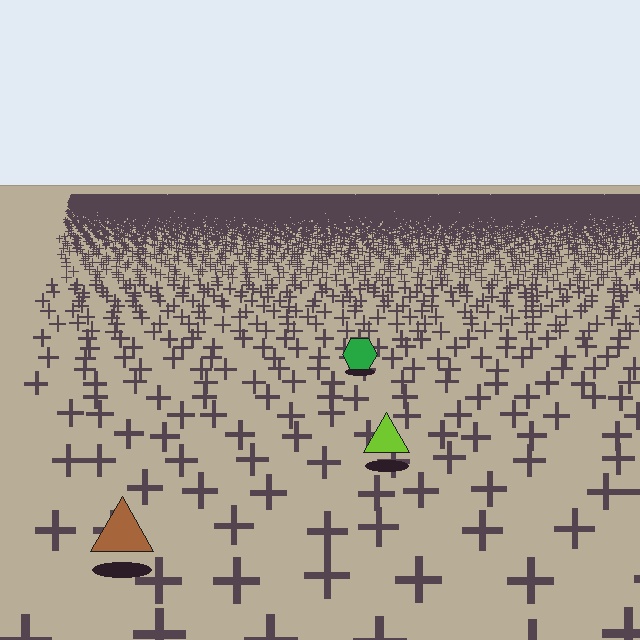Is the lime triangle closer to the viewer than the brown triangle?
No. The brown triangle is closer — you can tell from the texture gradient: the ground texture is coarser near it.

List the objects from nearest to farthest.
From nearest to farthest: the brown triangle, the lime triangle, the green hexagon.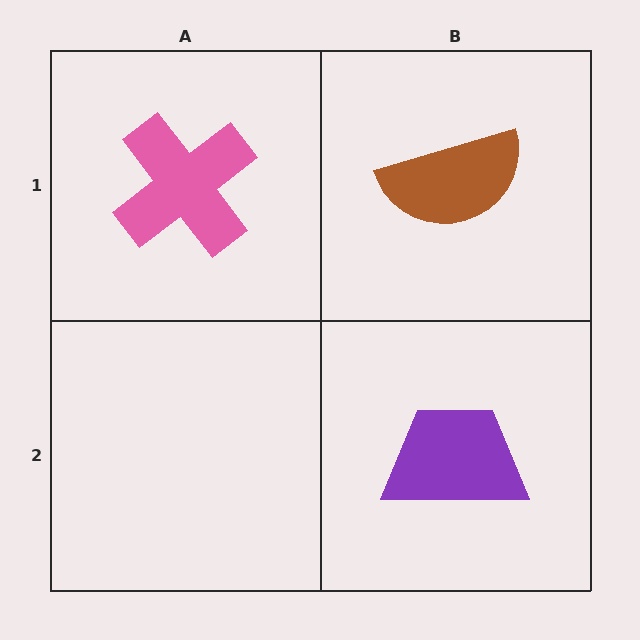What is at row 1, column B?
A brown semicircle.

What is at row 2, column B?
A purple trapezoid.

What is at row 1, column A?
A pink cross.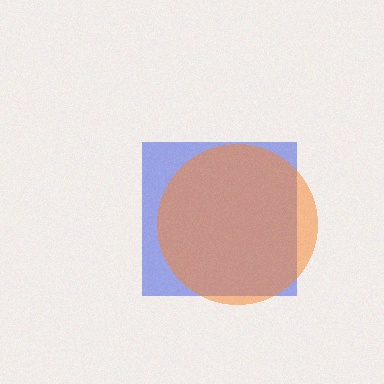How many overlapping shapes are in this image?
There are 2 overlapping shapes in the image.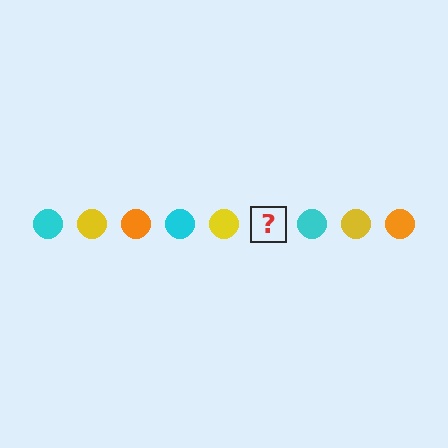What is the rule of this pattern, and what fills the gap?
The rule is that the pattern cycles through cyan, yellow, orange circles. The gap should be filled with an orange circle.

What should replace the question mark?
The question mark should be replaced with an orange circle.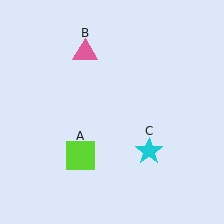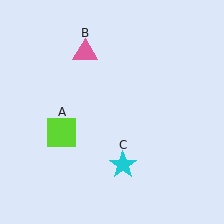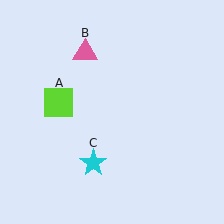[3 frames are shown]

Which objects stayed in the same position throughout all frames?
Pink triangle (object B) remained stationary.